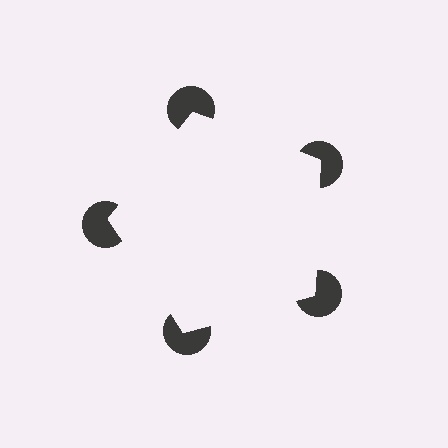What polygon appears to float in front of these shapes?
An illusory pentagon — its edges are inferred from the aligned wedge cuts in the pac-man discs, not physically drawn.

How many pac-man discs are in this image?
There are 5 — one at each vertex of the illusory pentagon.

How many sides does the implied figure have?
5 sides.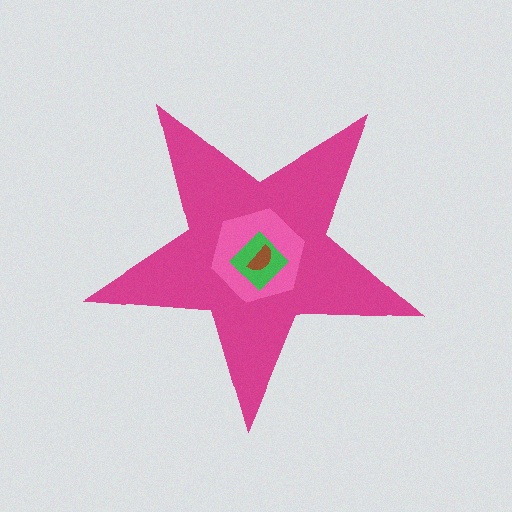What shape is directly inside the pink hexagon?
The green diamond.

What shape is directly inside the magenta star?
The pink hexagon.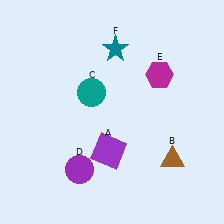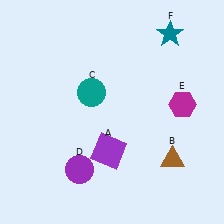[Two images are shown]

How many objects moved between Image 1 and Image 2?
2 objects moved between the two images.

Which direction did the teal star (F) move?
The teal star (F) moved right.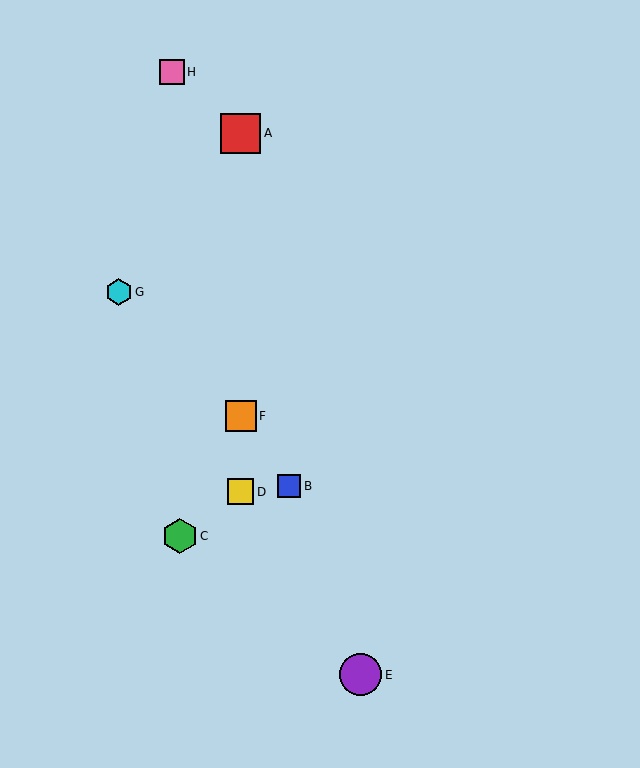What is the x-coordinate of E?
Object E is at x≈361.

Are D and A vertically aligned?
Yes, both are at x≈241.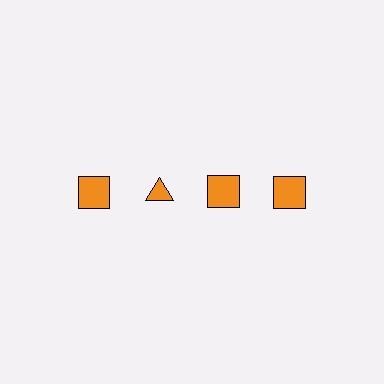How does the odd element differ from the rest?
It has a different shape: triangle instead of square.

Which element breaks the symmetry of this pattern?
The orange triangle in the top row, second from left column breaks the symmetry. All other shapes are orange squares.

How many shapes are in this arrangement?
There are 4 shapes arranged in a grid pattern.